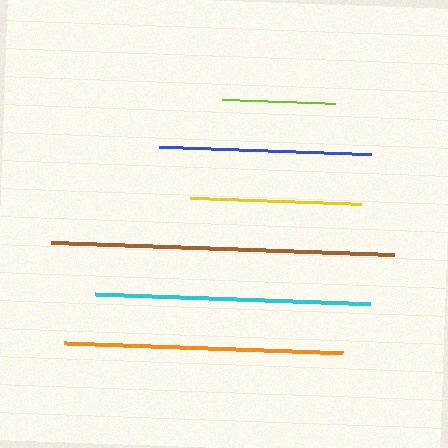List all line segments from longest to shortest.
From longest to shortest: brown, orange, cyan, blue, yellow, lime.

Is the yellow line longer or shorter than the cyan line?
The cyan line is longer than the yellow line.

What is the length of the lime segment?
The lime segment is approximately 113 pixels long.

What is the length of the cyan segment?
The cyan segment is approximately 275 pixels long.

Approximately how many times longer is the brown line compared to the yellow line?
The brown line is approximately 2.0 times the length of the yellow line.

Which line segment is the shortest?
The lime line is the shortest at approximately 113 pixels.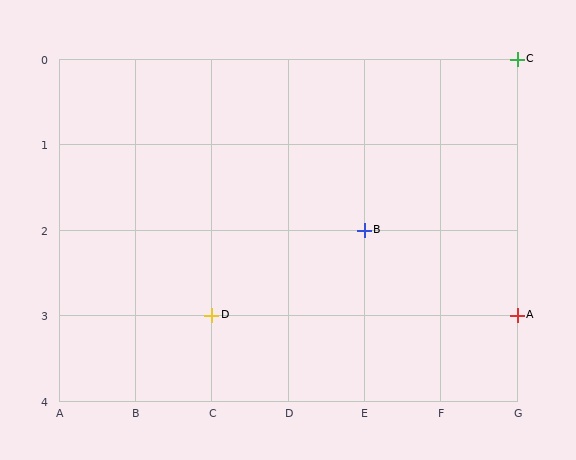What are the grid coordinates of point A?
Point A is at grid coordinates (G, 3).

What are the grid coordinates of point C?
Point C is at grid coordinates (G, 0).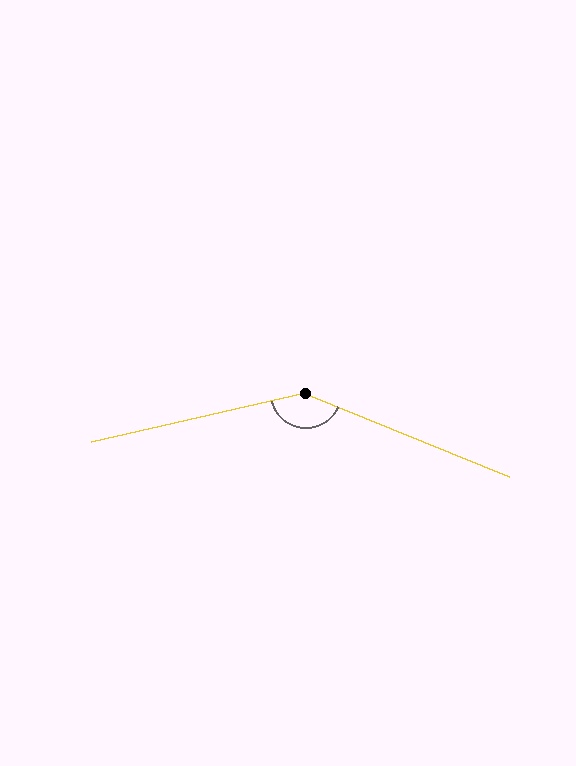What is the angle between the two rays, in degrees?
Approximately 145 degrees.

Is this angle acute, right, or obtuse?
It is obtuse.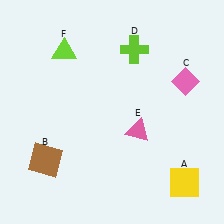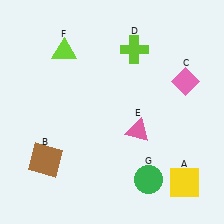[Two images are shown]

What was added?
A green circle (G) was added in Image 2.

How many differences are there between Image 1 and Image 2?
There is 1 difference between the two images.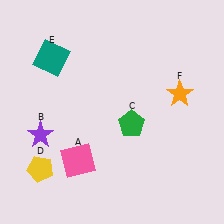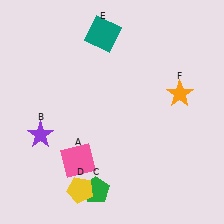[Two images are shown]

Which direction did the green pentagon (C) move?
The green pentagon (C) moved down.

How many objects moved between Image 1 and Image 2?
3 objects moved between the two images.